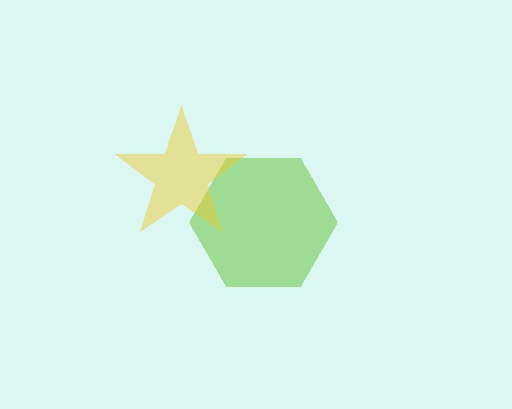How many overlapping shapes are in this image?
There are 2 overlapping shapes in the image.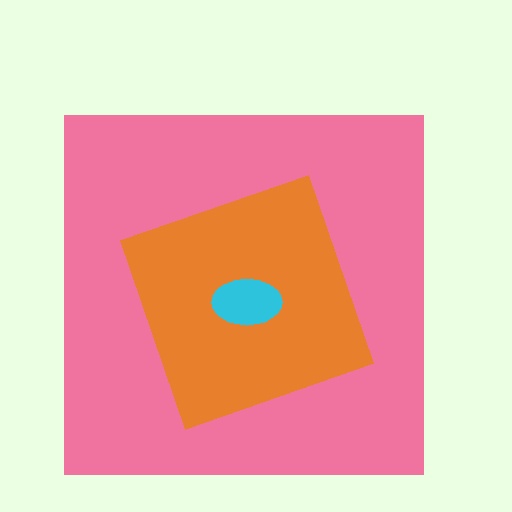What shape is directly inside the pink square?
The orange diamond.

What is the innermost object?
The cyan ellipse.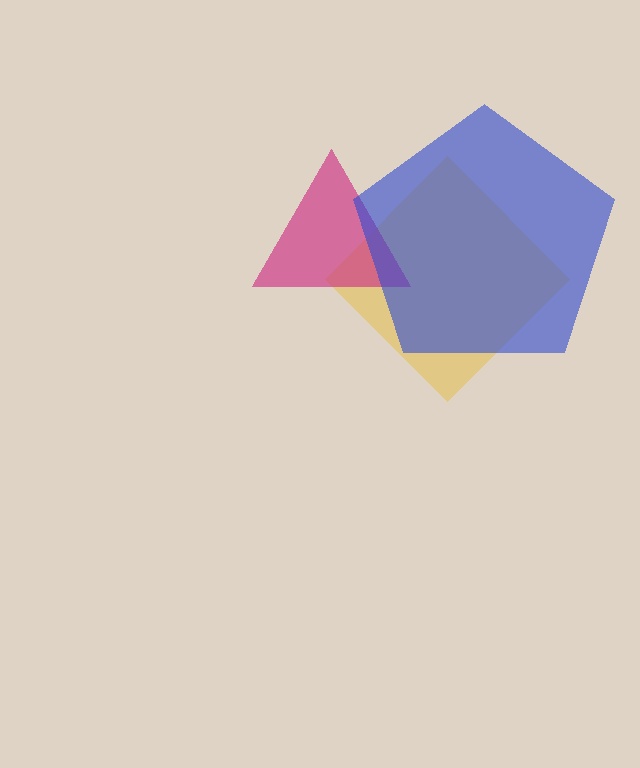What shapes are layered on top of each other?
The layered shapes are: a yellow diamond, a magenta triangle, a blue pentagon.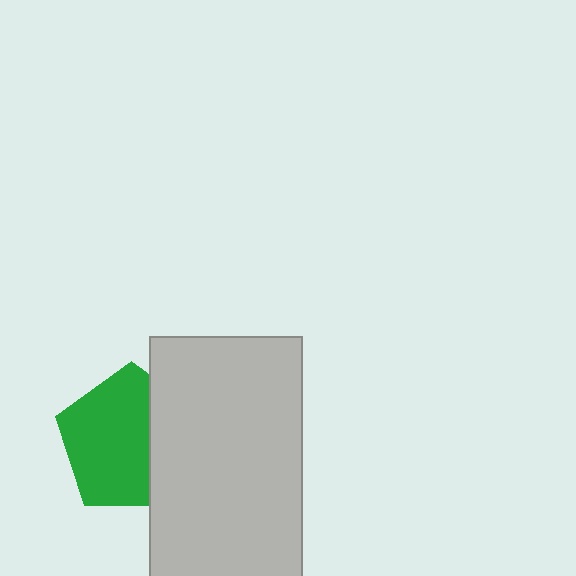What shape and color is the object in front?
The object in front is a light gray rectangle.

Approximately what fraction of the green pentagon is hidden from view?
Roughly 33% of the green pentagon is hidden behind the light gray rectangle.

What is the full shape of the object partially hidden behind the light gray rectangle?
The partially hidden object is a green pentagon.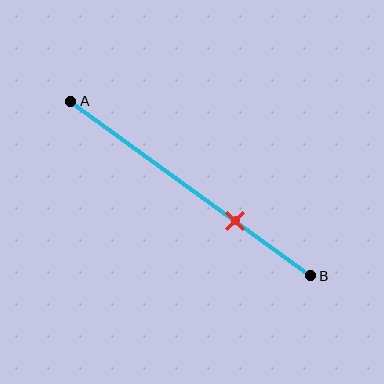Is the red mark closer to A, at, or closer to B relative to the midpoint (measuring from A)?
The red mark is closer to point B than the midpoint of segment AB.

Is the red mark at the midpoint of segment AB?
No, the mark is at about 70% from A, not at the 50% midpoint.